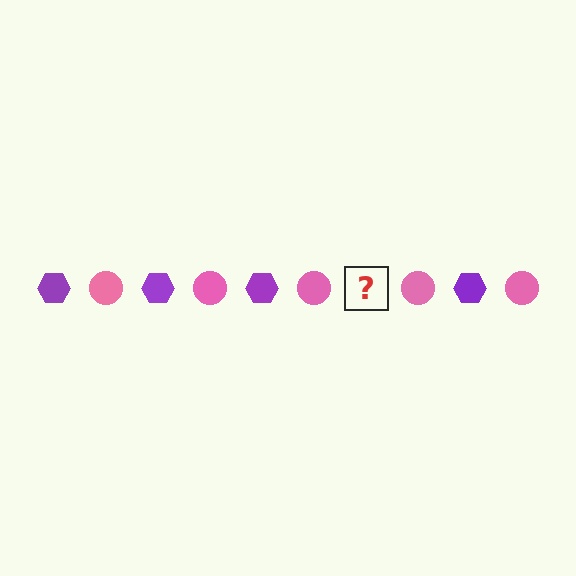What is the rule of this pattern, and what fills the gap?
The rule is that the pattern alternates between purple hexagon and pink circle. The gap should be filled with a purple hexagon.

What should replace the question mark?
The question mark should be replaced with a purple hexagon.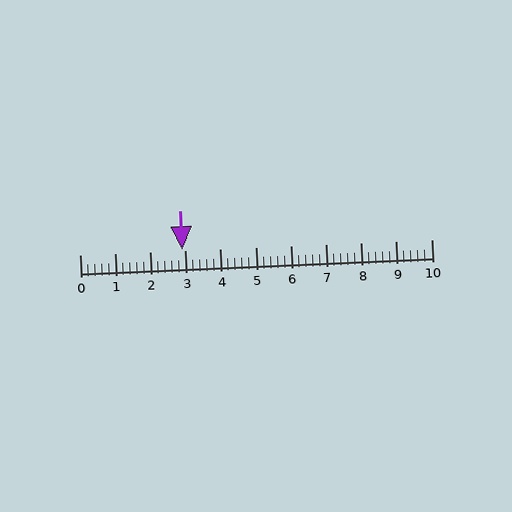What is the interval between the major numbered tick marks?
The major tick marks are spaced 1 units apart.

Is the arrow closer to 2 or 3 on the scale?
The arrow is closer to 3.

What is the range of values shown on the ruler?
The ruler shows values from 0 to 10.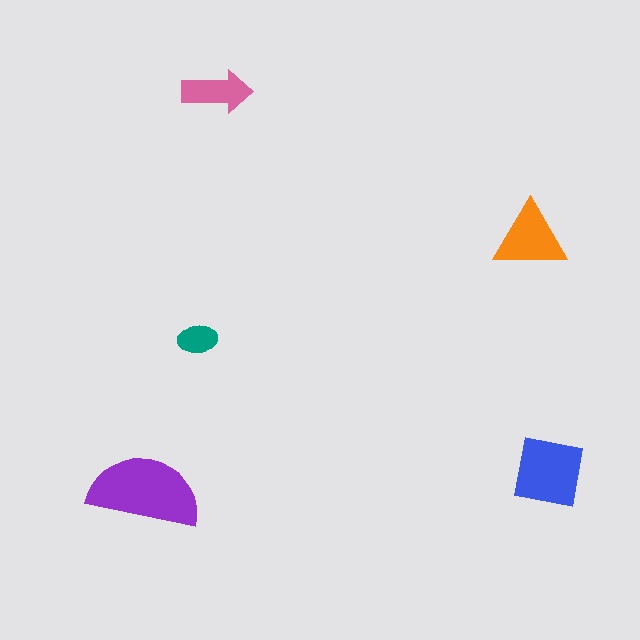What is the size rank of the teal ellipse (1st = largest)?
5th.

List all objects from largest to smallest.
The purple semicircle, the blue square, the orange triangle, the pink arrow, the teal ellipse.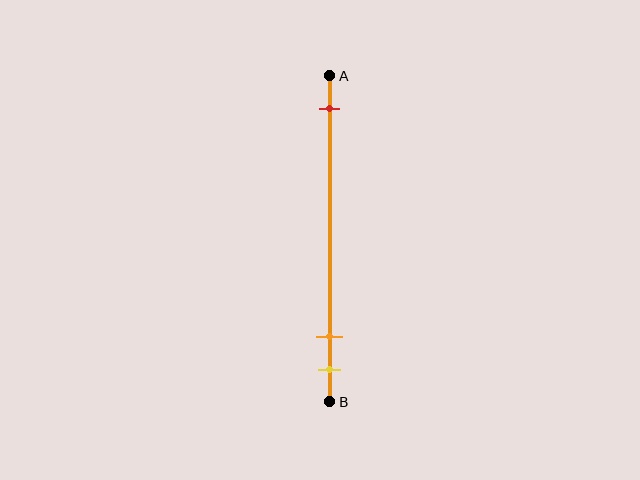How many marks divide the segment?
There are 3 marks dividing the segment.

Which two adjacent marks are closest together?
The orange and yellow marks are the closest adjacent pair.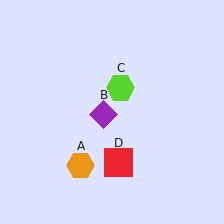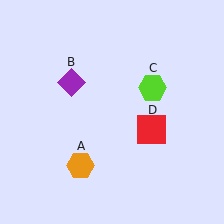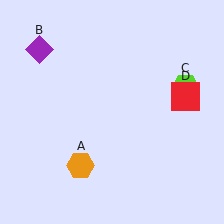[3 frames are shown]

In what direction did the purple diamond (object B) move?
The purple diamond (object B) moved up and to the left.